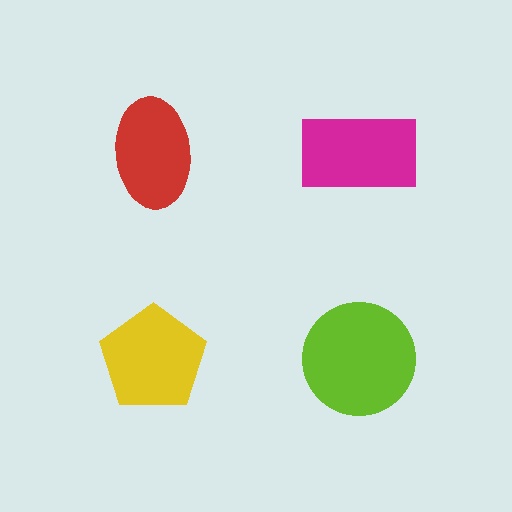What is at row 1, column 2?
A magenta rectangle.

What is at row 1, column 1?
A red ellipse.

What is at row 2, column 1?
A yellow pentagon.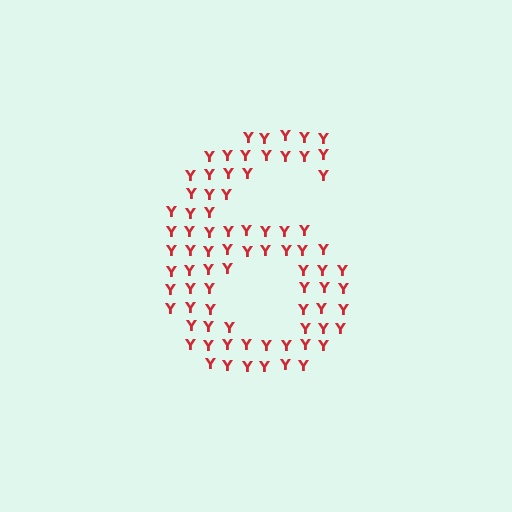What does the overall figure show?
The overall figure shows the digit 6.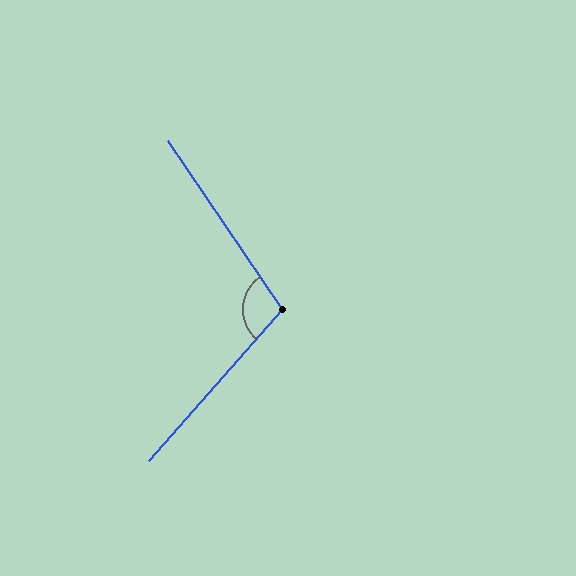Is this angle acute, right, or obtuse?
It is obtuse.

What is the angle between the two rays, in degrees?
Approximately 104 degrees.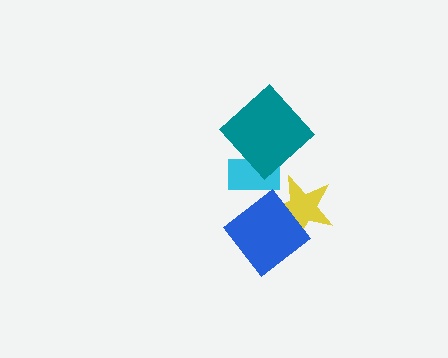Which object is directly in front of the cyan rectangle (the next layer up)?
The teal diamond is directly in front of the cyan rectangle.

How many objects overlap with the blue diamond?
2 objects overlap with the blue diamond.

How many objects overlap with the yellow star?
1 object overlaps with the yellow star.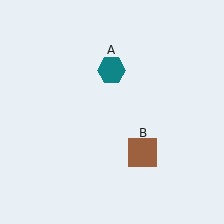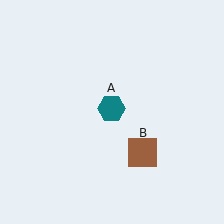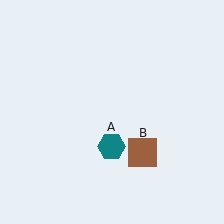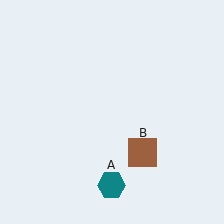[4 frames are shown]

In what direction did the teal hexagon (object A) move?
The teal hexagon (object A) moved down.